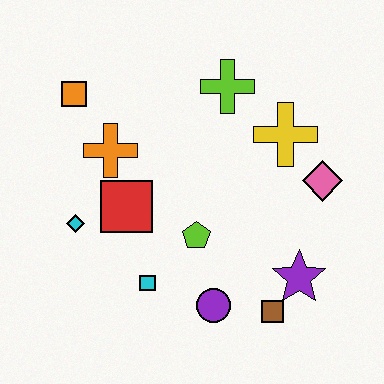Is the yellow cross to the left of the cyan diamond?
No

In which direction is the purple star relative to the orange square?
The purple star is to the right of the orange square.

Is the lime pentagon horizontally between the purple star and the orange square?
Yes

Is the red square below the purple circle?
No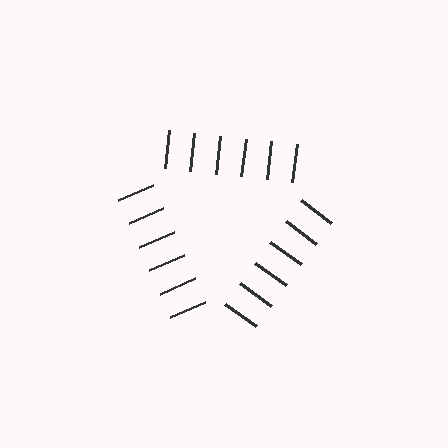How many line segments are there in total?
18 — 6 along each of the 3 edges.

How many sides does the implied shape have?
3 sides — the line-ends trace a triangle.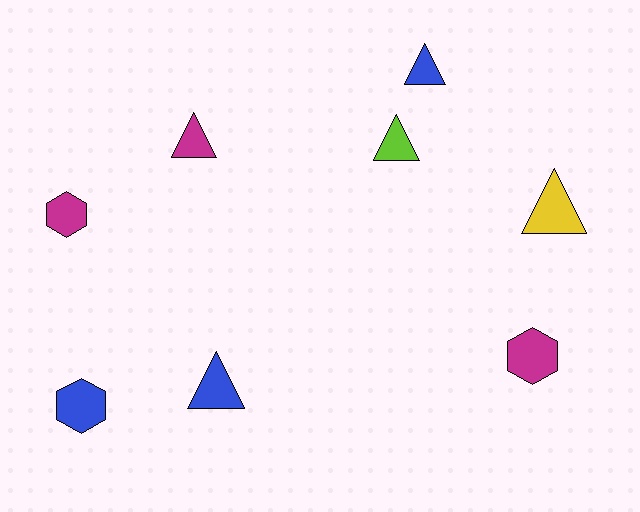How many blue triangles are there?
There are 2 blue triangles.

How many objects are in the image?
There are 8 objects.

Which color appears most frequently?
Blue, with 3 objects.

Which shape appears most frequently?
Triangle, with 5 objects.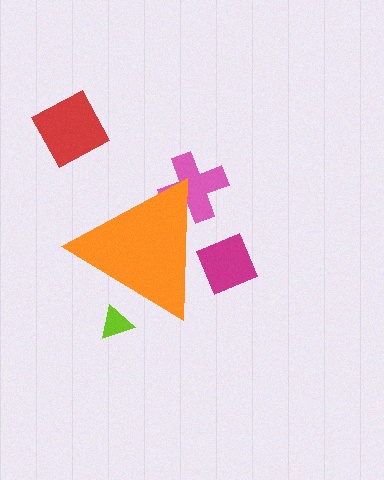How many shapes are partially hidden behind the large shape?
3 shapes are partially hidden.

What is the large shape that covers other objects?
An orange triangle.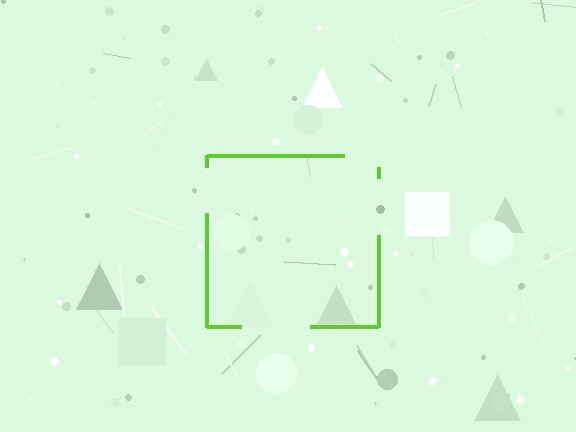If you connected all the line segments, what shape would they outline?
They would outline a square.